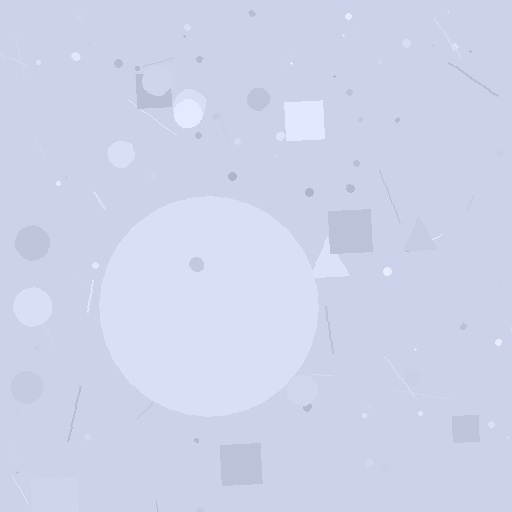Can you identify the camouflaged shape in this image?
The camouflaged shape is a circle.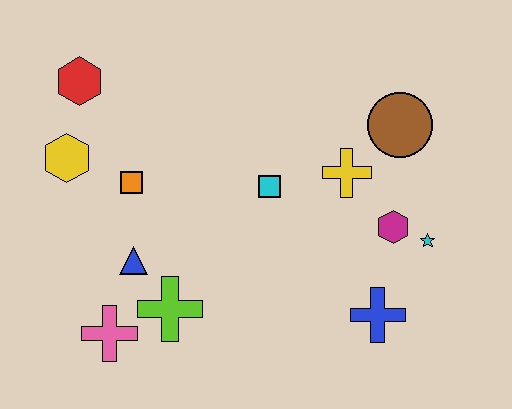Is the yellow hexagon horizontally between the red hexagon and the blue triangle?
No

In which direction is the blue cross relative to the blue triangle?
The blue cross is to the right of the blue triangle.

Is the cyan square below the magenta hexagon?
No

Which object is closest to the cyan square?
The yellow cross is closest to the cyan square.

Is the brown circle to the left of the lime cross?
No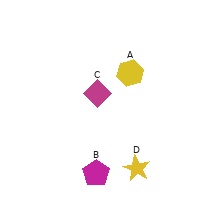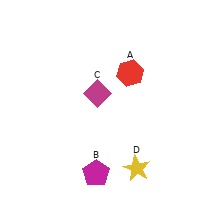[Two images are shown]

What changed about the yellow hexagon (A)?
In Image 1, A is yellow. In Image 2, it changed to red.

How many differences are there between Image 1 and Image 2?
There is 1 difference between the two images.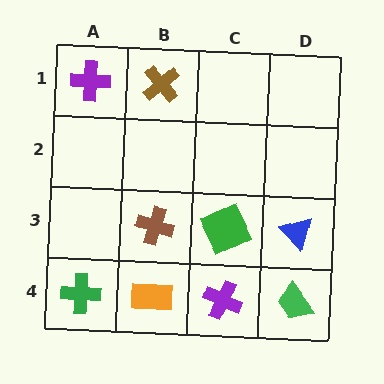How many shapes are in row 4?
4 shapes.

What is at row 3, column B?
A brown cross.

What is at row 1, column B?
A brown cross.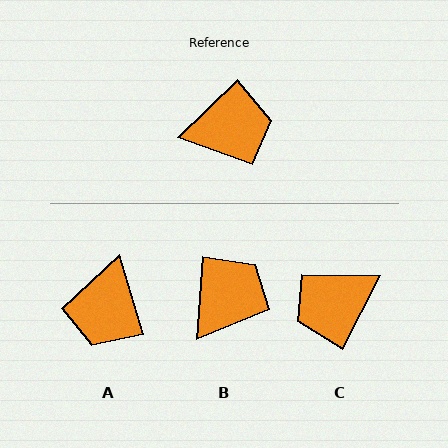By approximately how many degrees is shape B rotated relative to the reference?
Approximately 42 degrees counter-clockwise.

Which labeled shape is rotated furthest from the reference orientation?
C, about 161 degrees away.